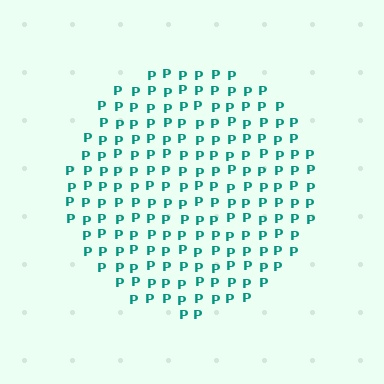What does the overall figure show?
The overall figure shows a circle.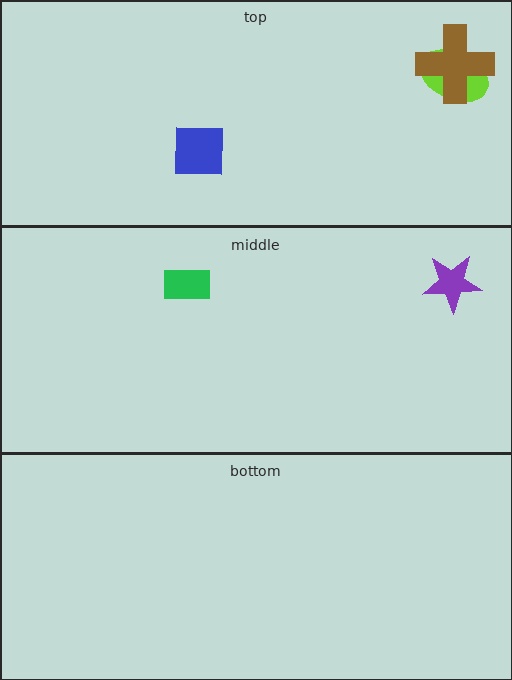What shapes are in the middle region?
The purple star, the green rectangle.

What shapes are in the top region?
The blue square, the lime ellipse, the brown cross.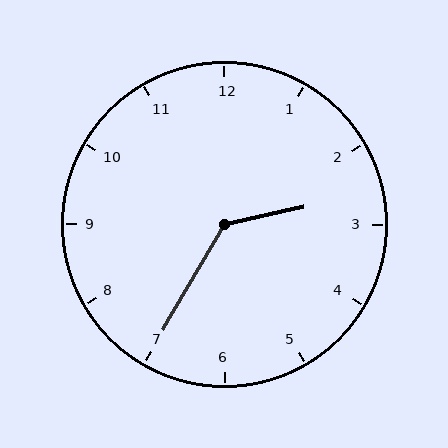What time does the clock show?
2:35.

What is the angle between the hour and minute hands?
Approximately 132 degrees.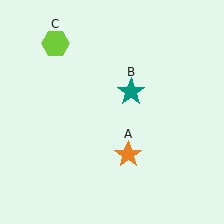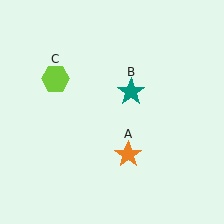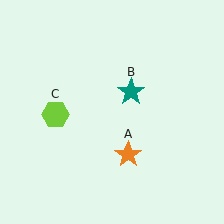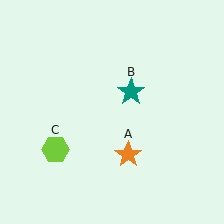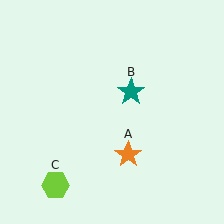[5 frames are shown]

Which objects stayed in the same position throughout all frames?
Orange star (object A) and teal star (object B) remained stationary.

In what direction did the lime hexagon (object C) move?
The lime hexagon (object C) moved down.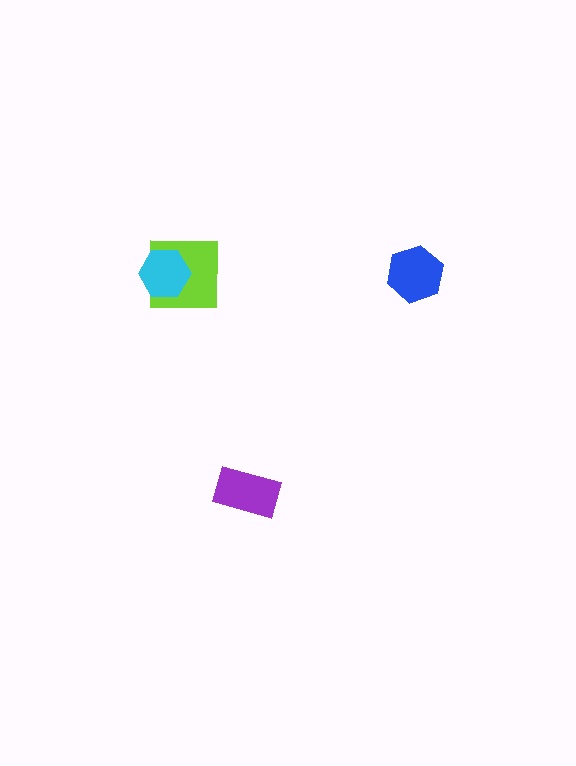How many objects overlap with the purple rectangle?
0 objects overlap with the purple rectangle.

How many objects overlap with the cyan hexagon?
1 object overlaps with the cyan hexagon.